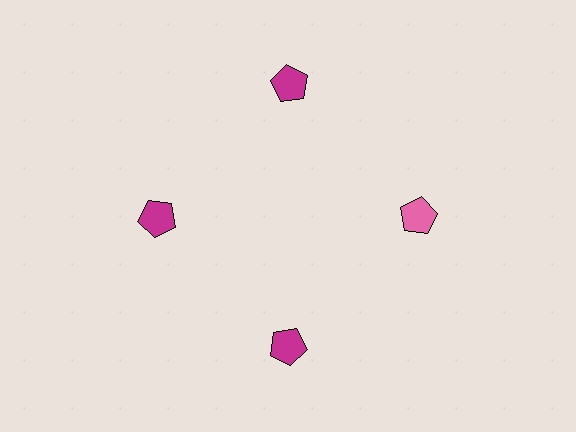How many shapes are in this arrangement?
There are 4 shapes arranged in a ring pattern.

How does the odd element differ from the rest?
It has a different color: pink instead of magenta.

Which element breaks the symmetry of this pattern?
The pink pentagon at roughly the 3 o'clock position breaks the symmetry. All other shapes are magenta pentagons.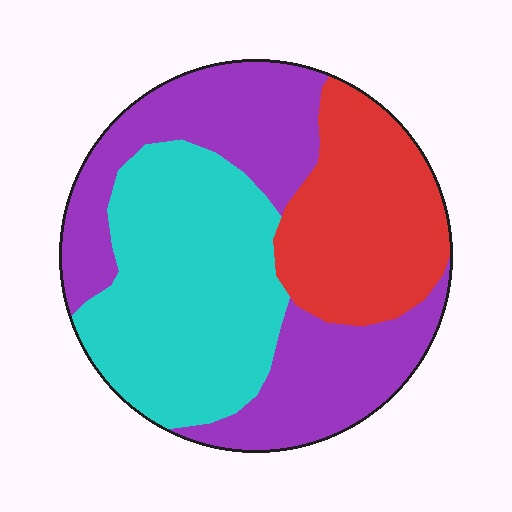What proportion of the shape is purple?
Purple covers around 40% of the shape.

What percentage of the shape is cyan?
Cyan takes up between a third and a half of the shape.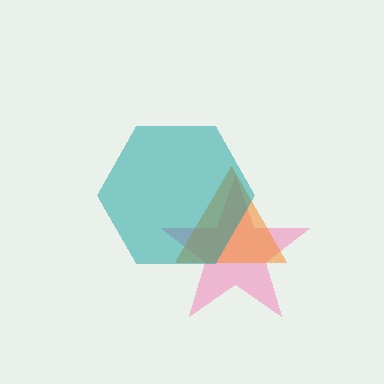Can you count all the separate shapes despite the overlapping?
Yes, there are 3 separate shapes.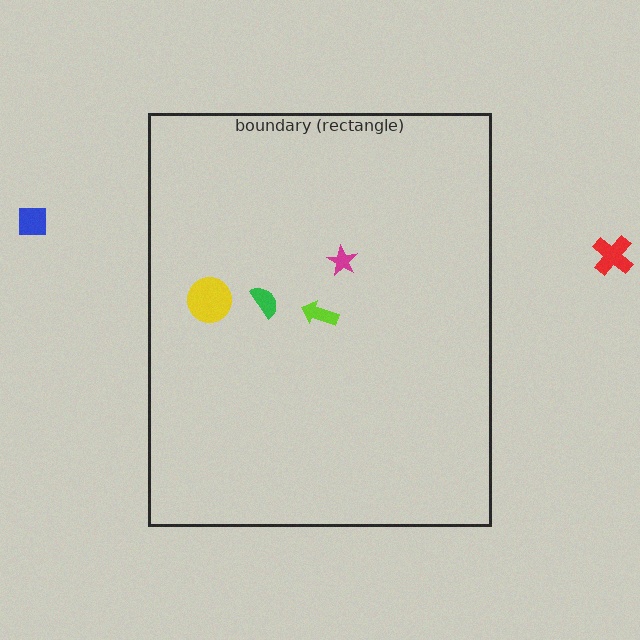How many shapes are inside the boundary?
4 inside, 2 outside.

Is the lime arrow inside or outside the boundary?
Inside.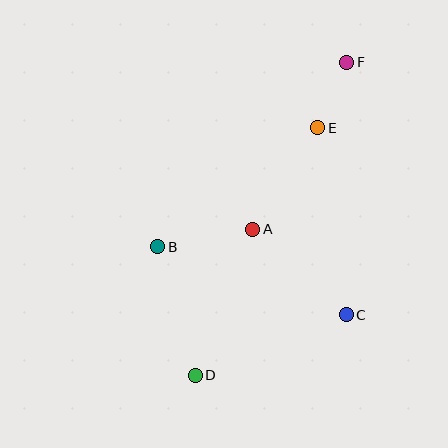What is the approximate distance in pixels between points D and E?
The distance between D and E is approximately 276 pixels.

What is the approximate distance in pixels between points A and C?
The distance between A and C is approximately 127 pixels.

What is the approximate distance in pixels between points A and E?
The distance between A and E is approximately 120 pixels.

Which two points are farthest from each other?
Points D and F are farthest from each other.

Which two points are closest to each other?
Points E and F are closest to each other.